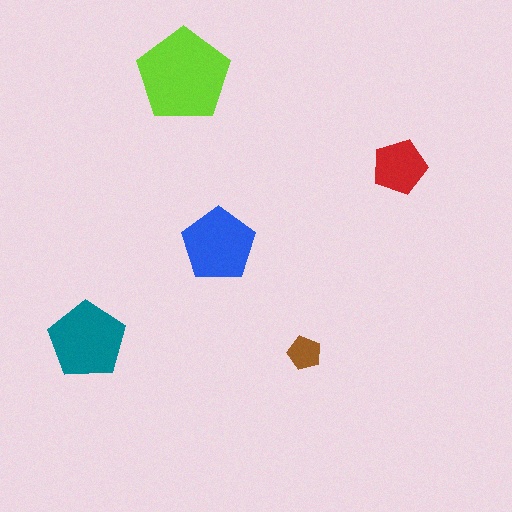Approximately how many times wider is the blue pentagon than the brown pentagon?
About 2 times wider.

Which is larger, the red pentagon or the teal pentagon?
The teal one.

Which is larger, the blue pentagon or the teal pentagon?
The teal one.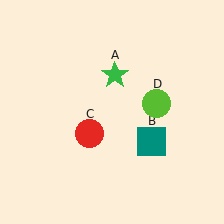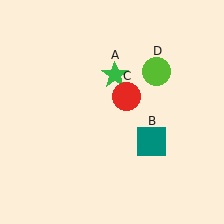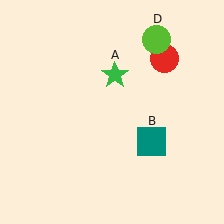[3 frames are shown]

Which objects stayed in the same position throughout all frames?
Green star (object A) and teal square (object B) remained stationary.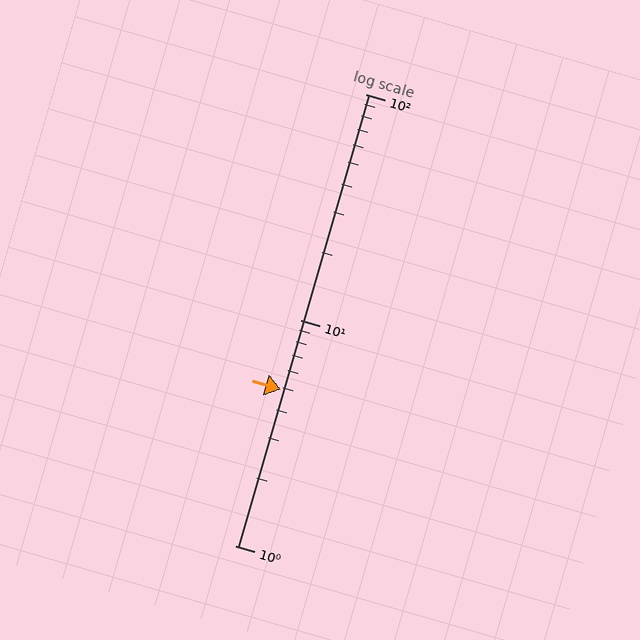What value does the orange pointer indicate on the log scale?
The pointer indicates approximately 4.9.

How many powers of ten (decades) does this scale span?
The scale spans 2 decades, from 1 to 100.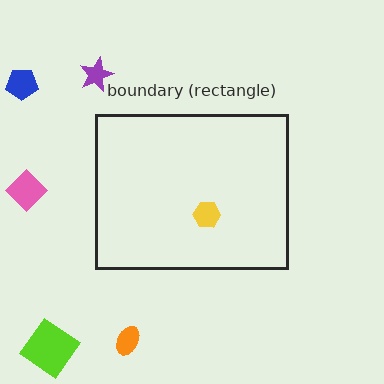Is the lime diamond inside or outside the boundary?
Outside.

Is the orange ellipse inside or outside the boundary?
Outside.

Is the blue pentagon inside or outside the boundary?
Outside.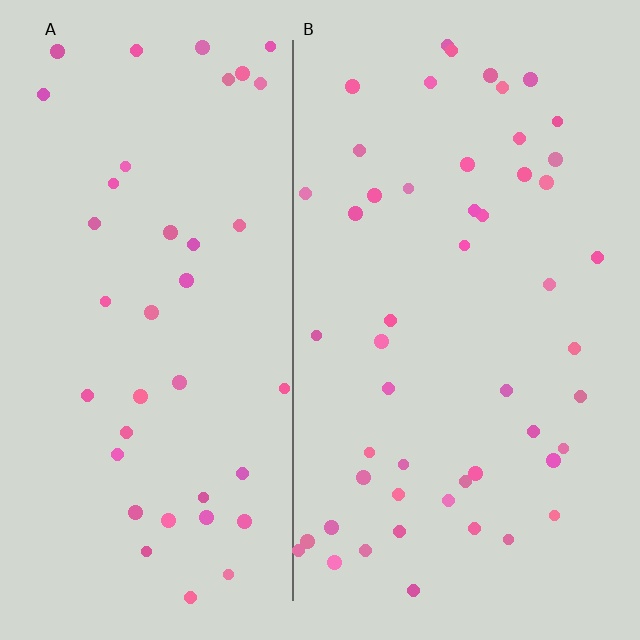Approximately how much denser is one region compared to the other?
Approximately 1.3× — region B over region A.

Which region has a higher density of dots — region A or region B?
B (the right).